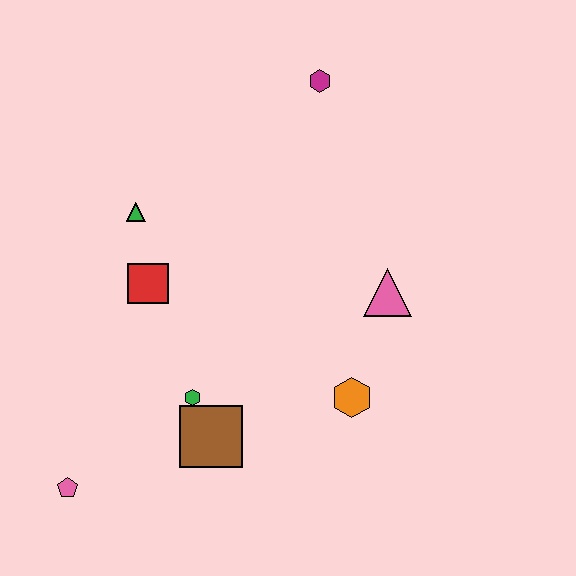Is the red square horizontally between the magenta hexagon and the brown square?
No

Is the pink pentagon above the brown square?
No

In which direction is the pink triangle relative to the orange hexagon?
The pink triangle is above the orange hexagon.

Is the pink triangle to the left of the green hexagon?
No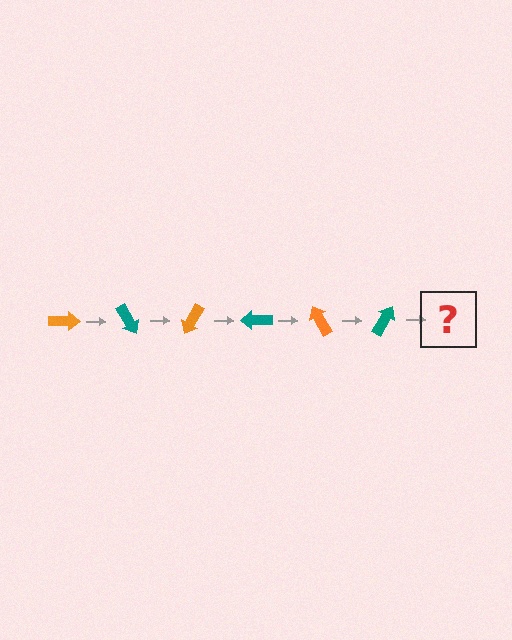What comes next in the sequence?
The next element should be an orange arrow, rotated 360 degrees from the start.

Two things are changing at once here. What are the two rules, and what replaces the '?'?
The two rules are that it rotates 60 degrees each step and the color cycles through orange and teal. The '?' should be an orange arrow, rotated 360 degrees from the start.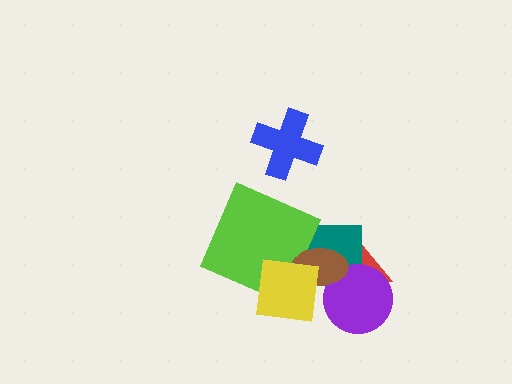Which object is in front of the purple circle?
The brown ellipse is in front of the purple circle.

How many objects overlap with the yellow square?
3 objects overlap with the yellow square.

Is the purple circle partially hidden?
Yes, it is partially covered by another shape.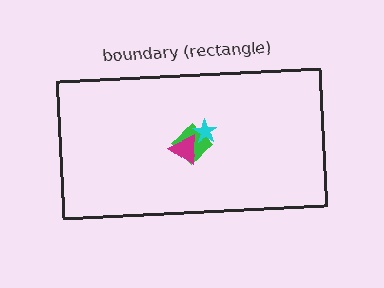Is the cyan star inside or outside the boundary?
Inside.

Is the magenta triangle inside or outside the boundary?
Inside.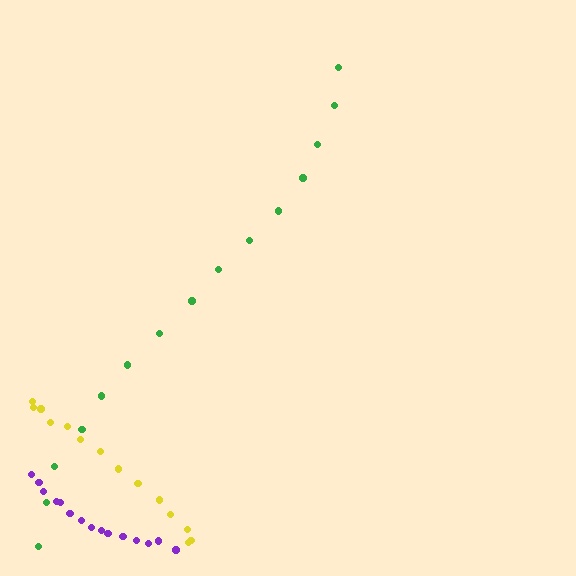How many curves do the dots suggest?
There are 3 distinct paths.